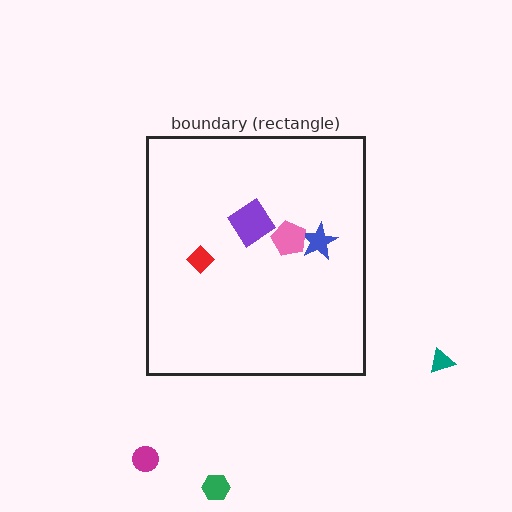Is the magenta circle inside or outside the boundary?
Outside.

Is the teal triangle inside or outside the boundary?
Outside.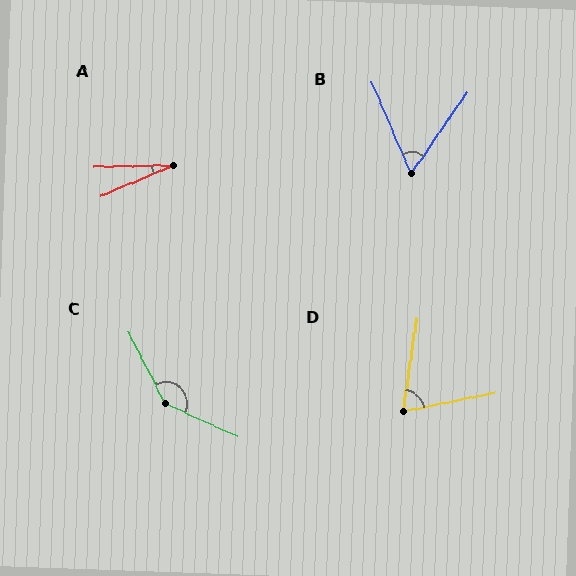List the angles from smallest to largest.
A (22°), B (58°), D (70°), C (141°).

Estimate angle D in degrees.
Approximately 70 degrees.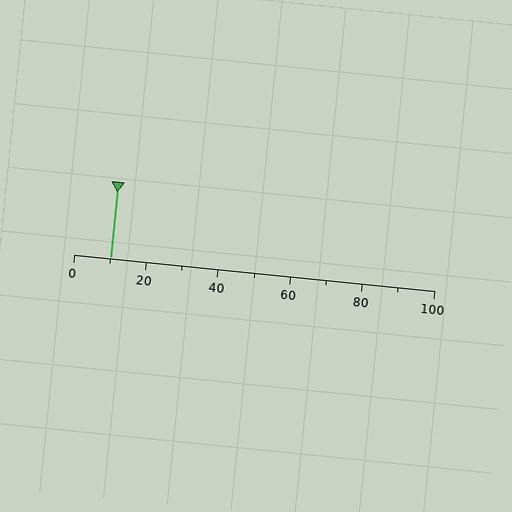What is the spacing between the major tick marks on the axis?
The major ticks are spaced 20 apart.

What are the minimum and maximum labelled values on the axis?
The axis runs from 0 to 100.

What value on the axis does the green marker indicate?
The marker indicates approximately 10.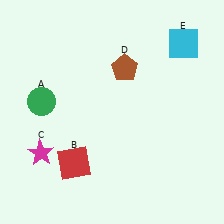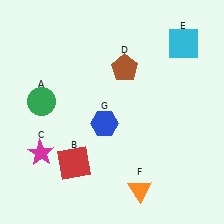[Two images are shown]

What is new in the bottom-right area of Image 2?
An orange triangle (F) was added in the bottom-right area of Image 2.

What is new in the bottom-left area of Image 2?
A blue hexagon (G) was added in the bottom-left area of Image 2.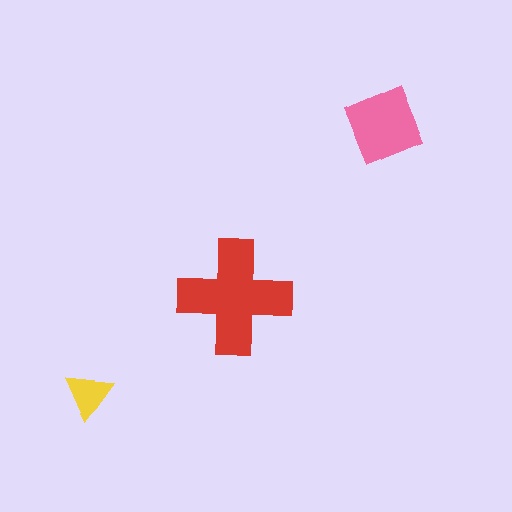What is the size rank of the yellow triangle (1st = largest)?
3rd.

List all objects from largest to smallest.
The red cross, the pink diamond, the yellow triangle.